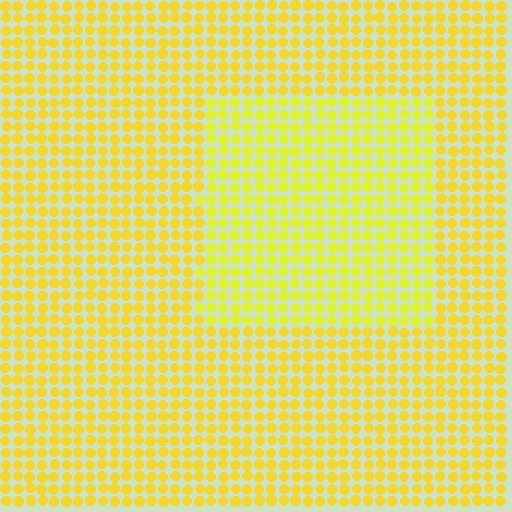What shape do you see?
I see a rectangle.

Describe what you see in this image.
The image is filled with small yellow elements in a uniform arrangement. A rectangle-shaped region is visible where the elements are tinted to a slightly different hue, forming a subtle color boundary.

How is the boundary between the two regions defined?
The boundary is defined purely by a slight shift in hue (about 15 degrees). Spacing, size, and orientation are identical on both sides.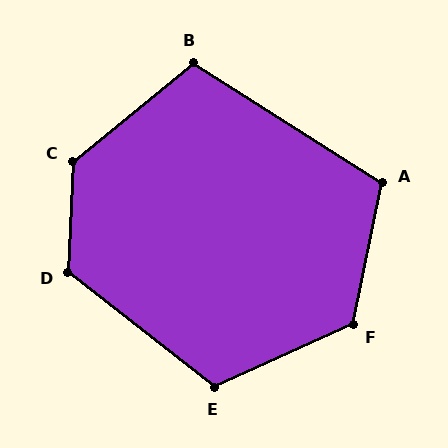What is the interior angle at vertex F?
Approximately 126 degrees (obtuse).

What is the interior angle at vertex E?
Approximately 118 degrees (obtuse).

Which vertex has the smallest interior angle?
B, at approximately 108 degrees.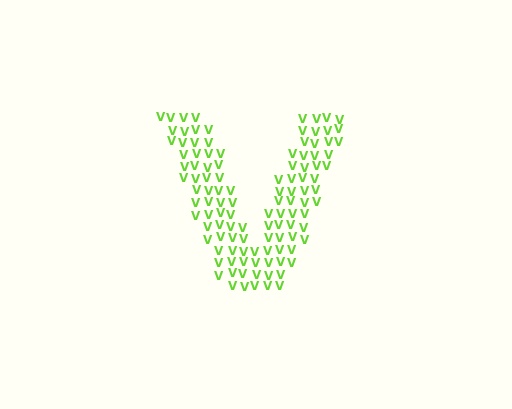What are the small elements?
The small elements are letter V's.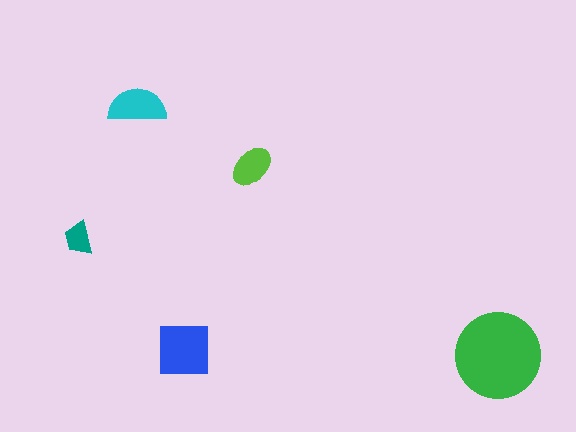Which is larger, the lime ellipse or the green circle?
The green circle.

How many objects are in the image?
There are 5 objects in the image.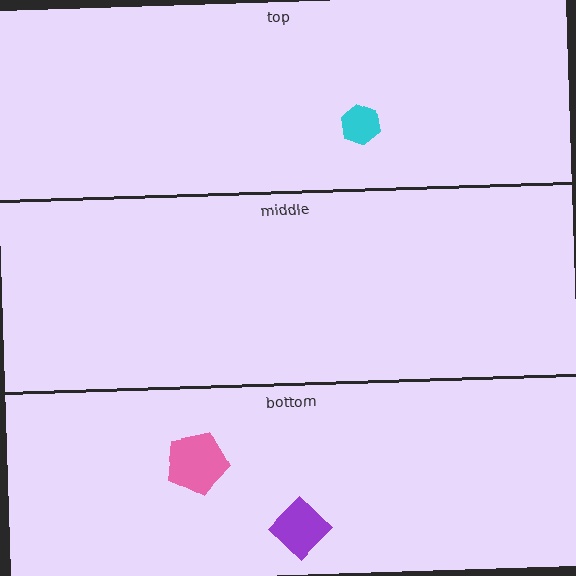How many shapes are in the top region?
1.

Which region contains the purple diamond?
The bottom region.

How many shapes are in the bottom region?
2.